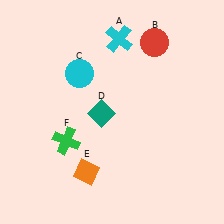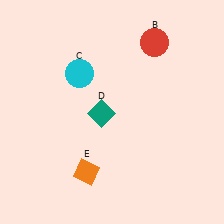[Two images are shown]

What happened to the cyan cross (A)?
The cyan cross (A) was removed in Image 2. It was in the top-right area of Image 1.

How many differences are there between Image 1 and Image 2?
There are 2 differences between the two images.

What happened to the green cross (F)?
The green cross (F) was removed in Image 2. It was in the bottom-left area of Image 1.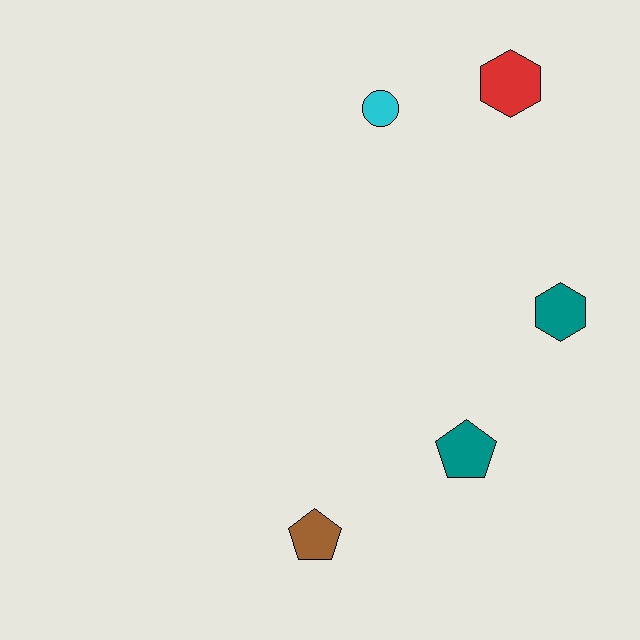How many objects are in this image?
There are 5 objects.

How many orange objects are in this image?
There are no orange objects.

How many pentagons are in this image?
There are 2 pentagons.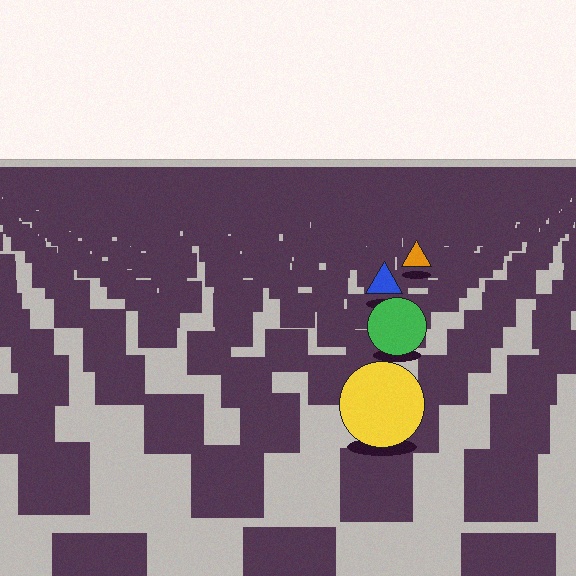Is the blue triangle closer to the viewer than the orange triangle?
Yes. The blue triangle is closer — you can tell from the texture gradient: the ground texture is coarser near it.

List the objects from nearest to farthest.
From nearest to farthest: the yellow circle, the green circle, the blue triangle, the orange triangle.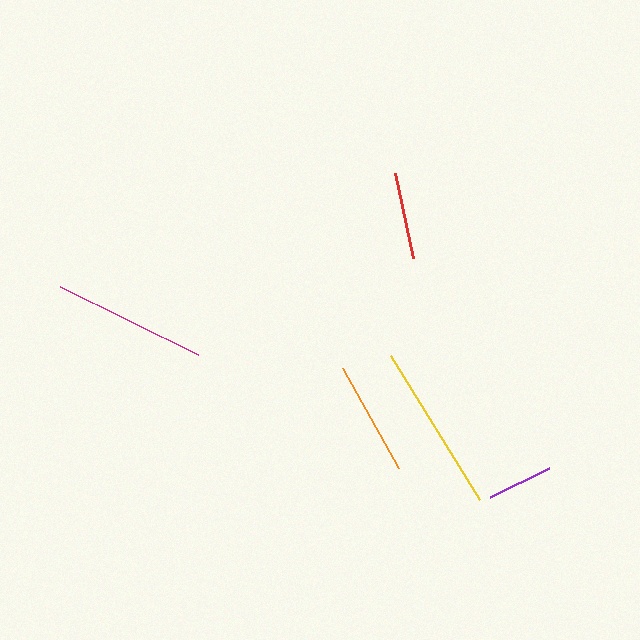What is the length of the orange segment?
The orange segment is approximately 115 pixels long.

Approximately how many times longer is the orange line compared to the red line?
The orange line is approximately 1.3 times the length of the red line.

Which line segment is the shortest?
The purple line is the shortest at approximately 66 pixels.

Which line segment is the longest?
The yellow line is the longest at approximately 169 pixels.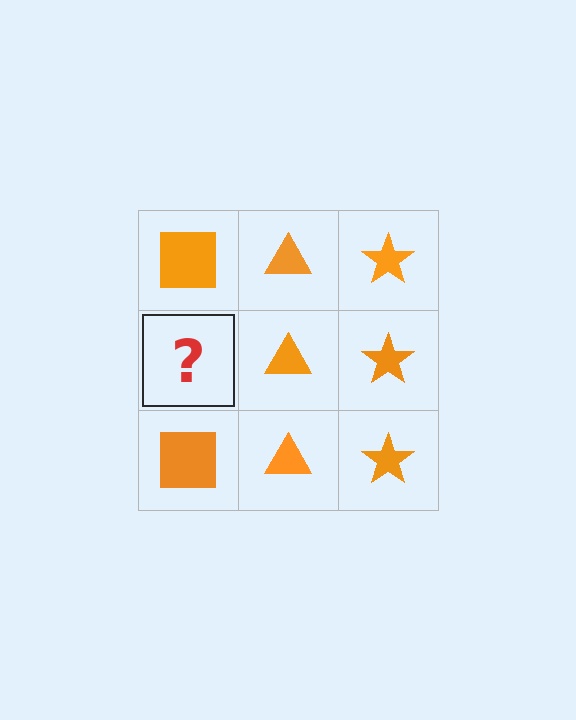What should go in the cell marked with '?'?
The missing cell should contain an orange square.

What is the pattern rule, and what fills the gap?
The rule is that each column has a consistent shape. The gap should be filled with an orange square.